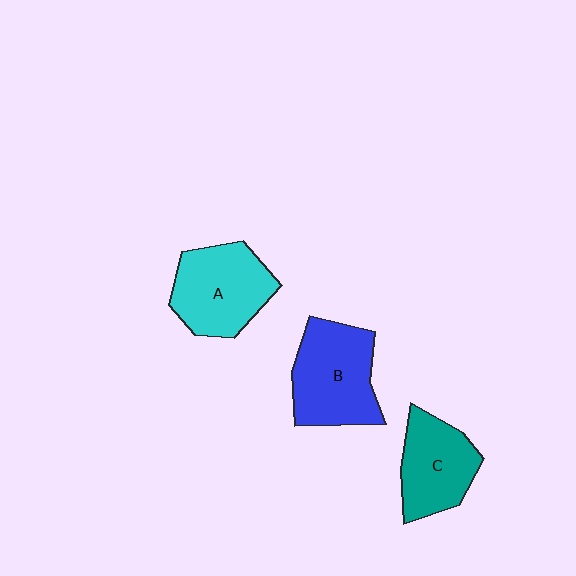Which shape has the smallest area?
Shape C (teal).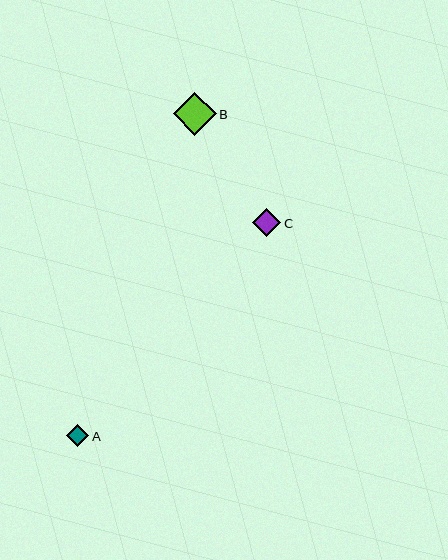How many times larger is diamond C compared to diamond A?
Diamond C is approximately 1.3 times the size of diamond A.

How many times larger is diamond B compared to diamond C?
Diamond B is approximately 1.5 times the size of diamond C.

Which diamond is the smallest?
Diamond A is the smallest with a size of approximately 22 pixels.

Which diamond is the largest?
Diamond B is the largest with a size of approximately 43 pixels.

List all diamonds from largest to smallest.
From largest to smallest: B, C, A.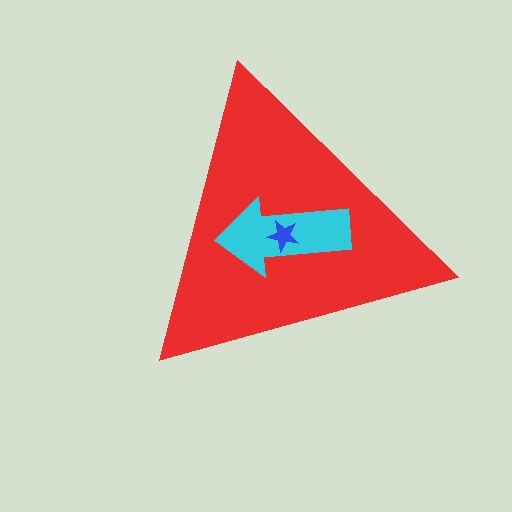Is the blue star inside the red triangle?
Yes.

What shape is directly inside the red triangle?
The cyan arrow.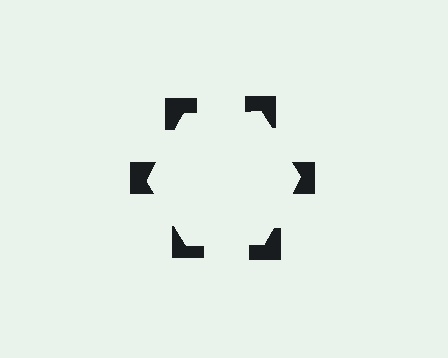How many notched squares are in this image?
There are 6 — one at each vertex of the illusory hexagon.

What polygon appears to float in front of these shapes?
An illusory hexagon — its edges are inferred from the aligned wedge cuts in the notched squares, not physically drawn.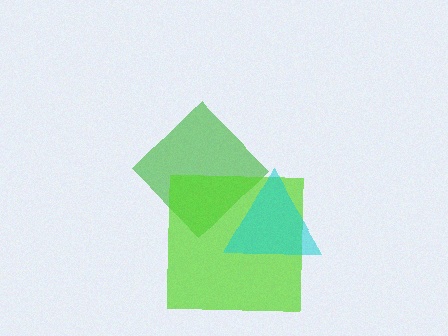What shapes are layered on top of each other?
The layered shapes are: a green diamond, a lime square, a cyan triangle.